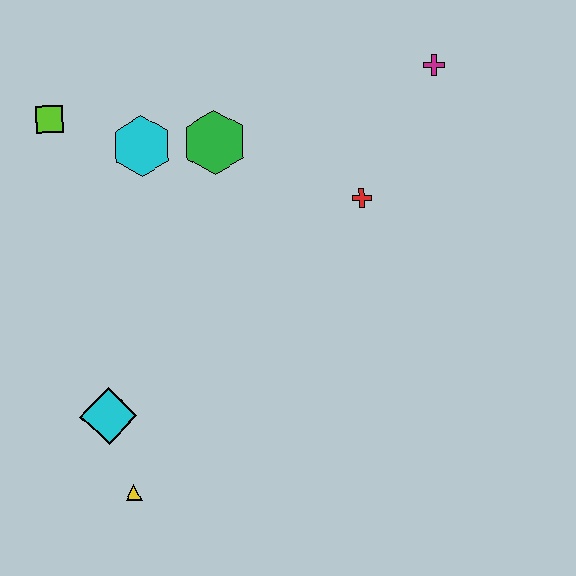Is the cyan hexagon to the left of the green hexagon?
Yes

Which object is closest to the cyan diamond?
The yellow triangle is closest to the cyan diamond.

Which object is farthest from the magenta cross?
The yellow triangle is farthest from the magenta cross.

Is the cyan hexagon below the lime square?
Yes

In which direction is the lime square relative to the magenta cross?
The lime square is to the left of the magenta cross.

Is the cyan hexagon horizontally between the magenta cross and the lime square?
Yes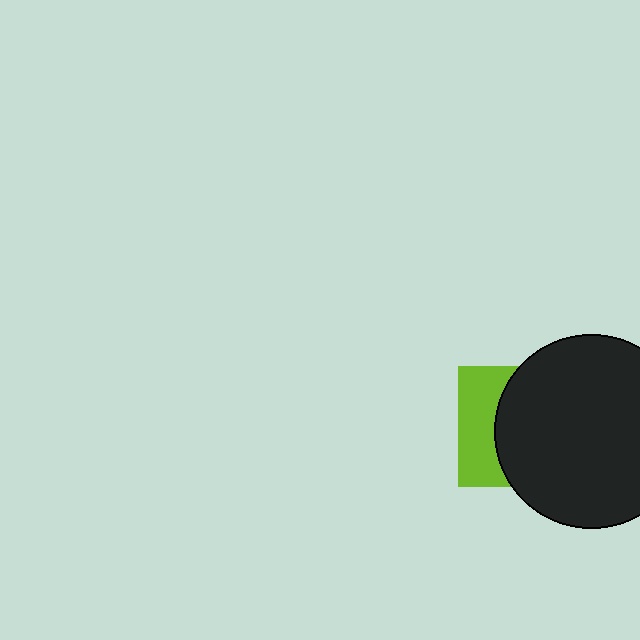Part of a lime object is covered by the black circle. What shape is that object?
It is a square.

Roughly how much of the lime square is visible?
A small part of it is visible (roughly 36%).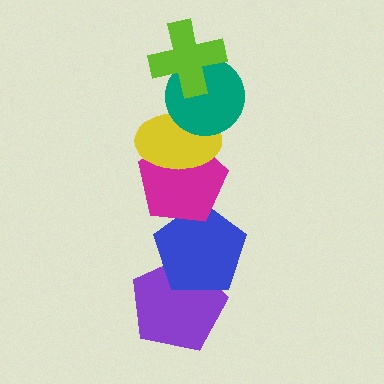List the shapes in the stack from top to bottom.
From top to bottom: the lime cross, the teal circle, the yellow ellipse, the magenta pentagon, the blue pentagon, the purple pentagon.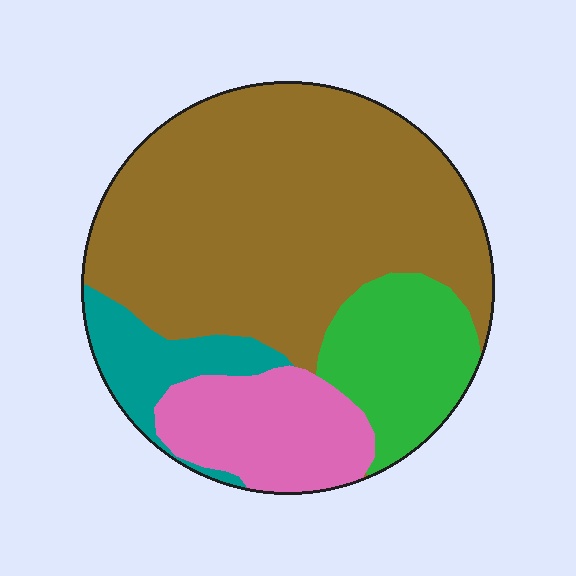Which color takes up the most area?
Brown, at roughly 60%.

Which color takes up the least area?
Teal, at roughly 10%.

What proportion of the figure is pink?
Pink takes up about one sixth (1/6) of the figure.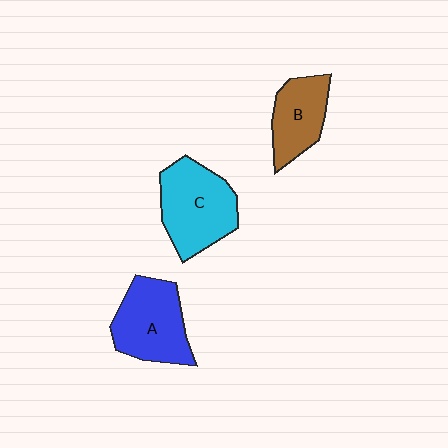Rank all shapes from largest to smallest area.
From largest to smallest: C (cyan), A (blue), B (brown).